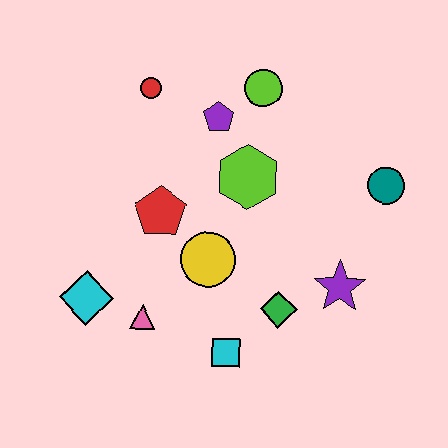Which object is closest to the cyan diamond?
The pink triangle is closest to the cyan diamond.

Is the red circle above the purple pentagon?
Yes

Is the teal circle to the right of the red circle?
Yes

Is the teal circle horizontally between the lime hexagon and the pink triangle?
No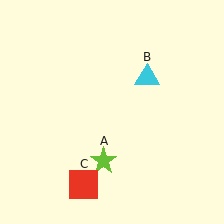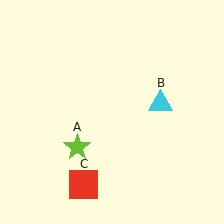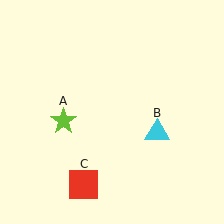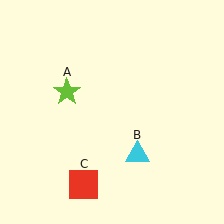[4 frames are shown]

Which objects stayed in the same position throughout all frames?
Red square (object C) remained stationary.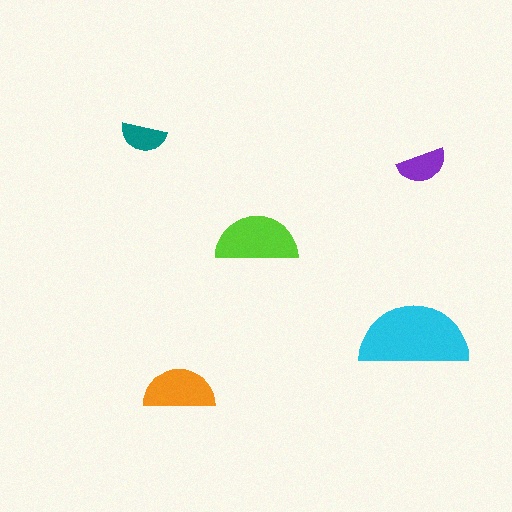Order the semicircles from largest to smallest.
the cyan one, the lime one, the orange one, the purple one, the teal one.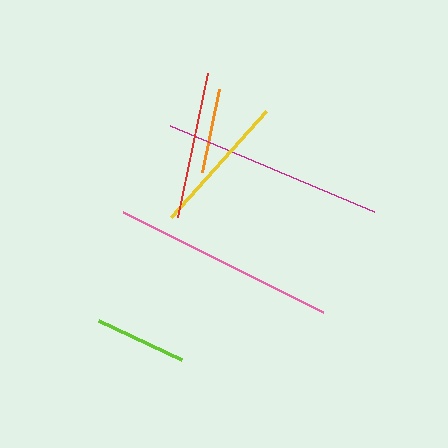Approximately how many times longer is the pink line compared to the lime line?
The pink line is approximately 2.4 times the length of the lime line.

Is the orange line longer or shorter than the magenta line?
The magenta line is longer than the orange line.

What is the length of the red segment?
The red segment is approximately 147 pixels long.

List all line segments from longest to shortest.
From longest to shortest: pink, magenta, red, yellow, lime, orange.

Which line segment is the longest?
The pink line is the longest at approximately 223 pixels.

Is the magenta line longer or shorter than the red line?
The magenta line is longer than the red line.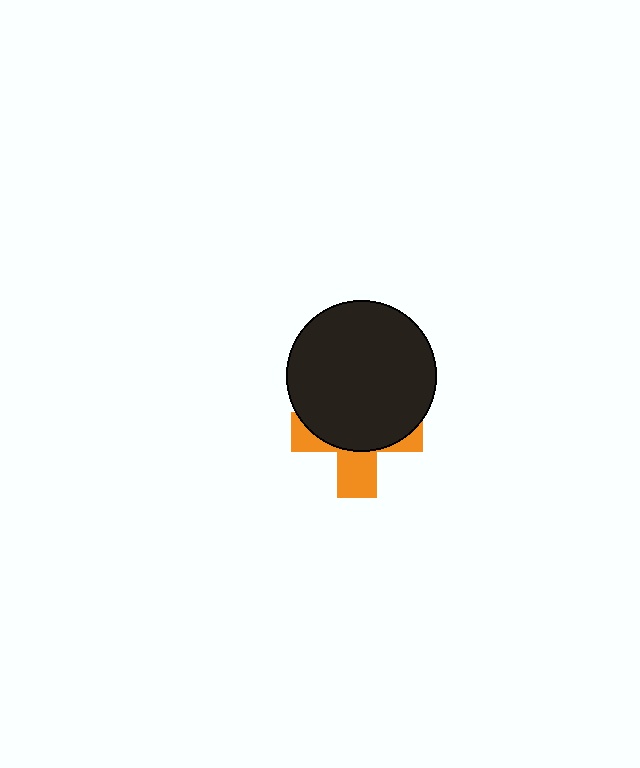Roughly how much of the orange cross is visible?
A small part of it is visible (roughly 37%).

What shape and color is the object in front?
The object in front is a black circle.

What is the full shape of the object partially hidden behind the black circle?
The partially hidden object is an orange cross.